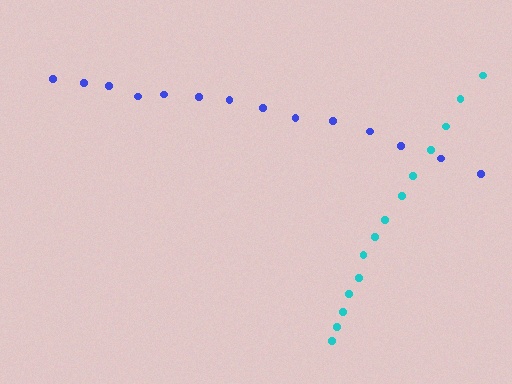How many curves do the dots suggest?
There are 2 distinct paths.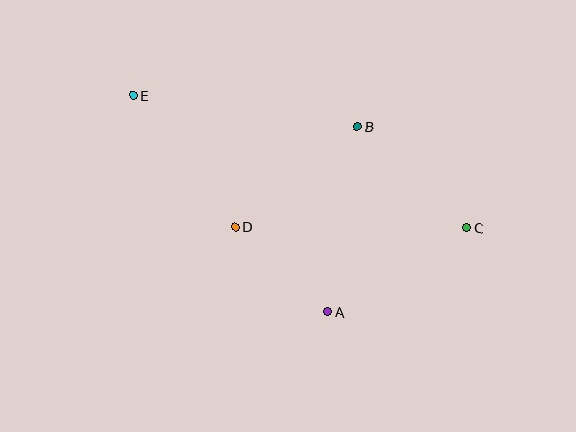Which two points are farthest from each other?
Points C and E are farthest from each other.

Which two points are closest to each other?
Points A and D are closest to each other.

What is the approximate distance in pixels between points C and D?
The distance between C and D is approximately 232 pixels.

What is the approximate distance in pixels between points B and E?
The distance between B and E is approximately 226 pixels.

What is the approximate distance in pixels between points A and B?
The distance between A and B is approximately 188 pixels.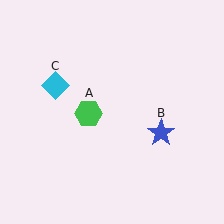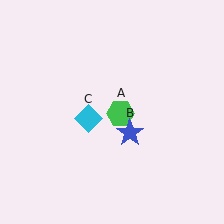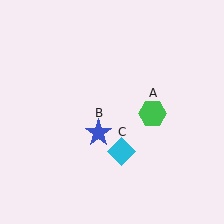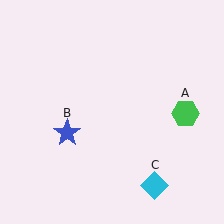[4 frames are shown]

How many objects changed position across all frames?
3 objects changed position: green hexagon (object A), blue star (object B), cyan diamond (object C).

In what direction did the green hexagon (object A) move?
The green hexagon (object A) moved right.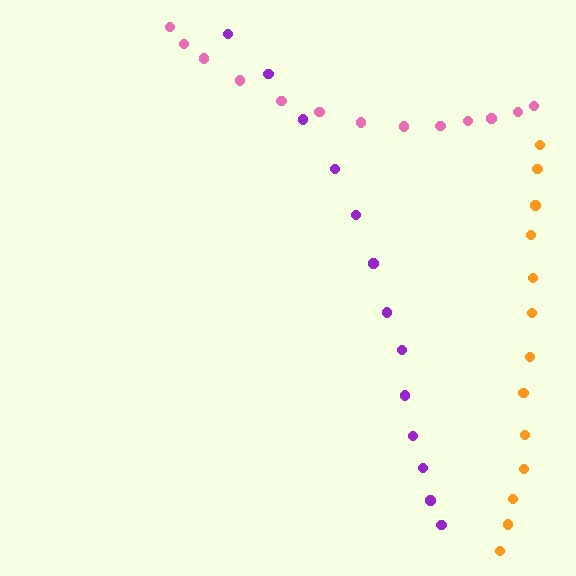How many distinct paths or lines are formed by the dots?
There are 3 distinct paths.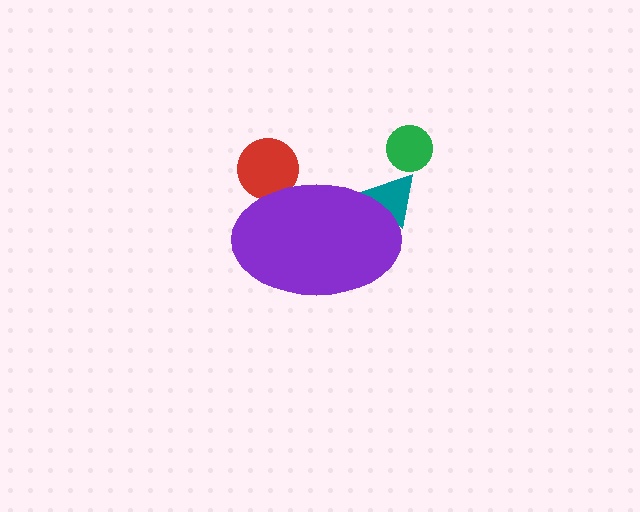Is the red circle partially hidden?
Yes, the red circle is partially hidden behind the purple ellipse.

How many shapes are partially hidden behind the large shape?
2 shapes are partially hidden.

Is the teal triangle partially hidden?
Yes, the teal triangle is partially hidden behind the purple ellipse.